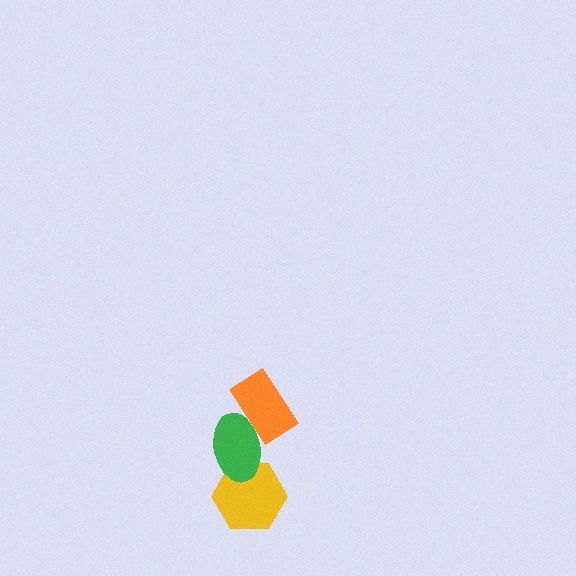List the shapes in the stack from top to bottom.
From top to bottom: the orange rectangle, the green ellipse, the yellow hexagon.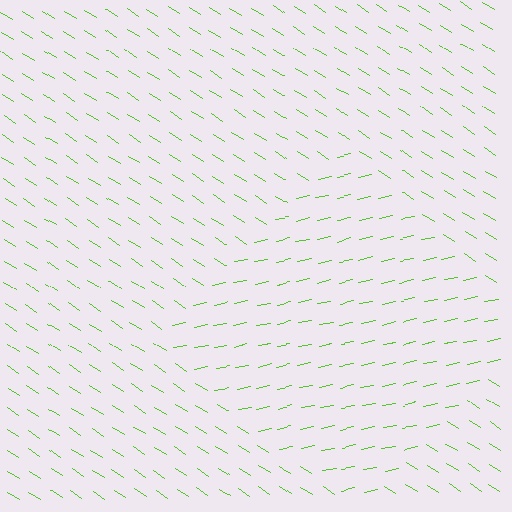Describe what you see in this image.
The image is filled with small lime line segments. A diamond region in the image has lines oriented differently from the surrounding lines, creating a visible texture boundary.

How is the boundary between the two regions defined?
The boundary is defined purely by a change in line orientation (approximately 45 degrees difference). All lines are the same color and thickness.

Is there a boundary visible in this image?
Yes, there is a texture boundary formed by a change in line orientation.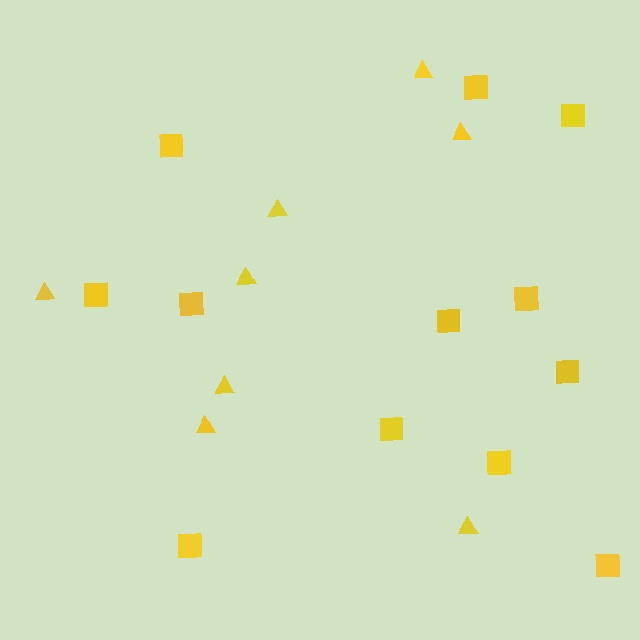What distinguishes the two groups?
There are 2 groups: one group of triangles (8) and one group of squares (12).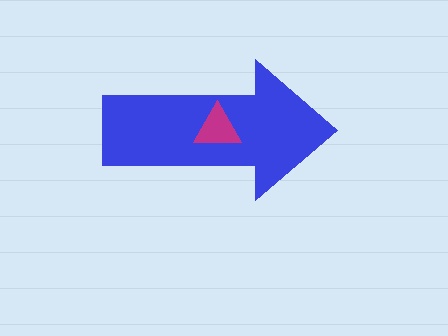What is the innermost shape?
The magenta triangle.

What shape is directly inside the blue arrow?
The magenta triangle.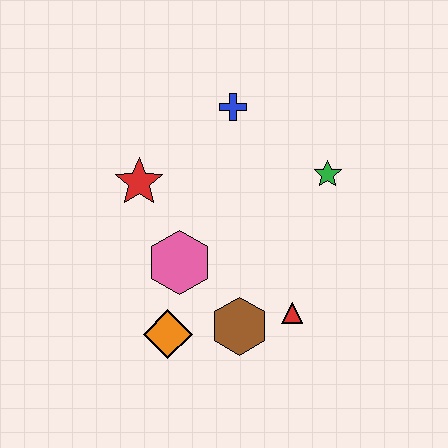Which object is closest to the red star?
The pink hexagon is closest to the red star.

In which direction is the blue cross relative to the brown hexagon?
The blue cross is above the brown hexagon.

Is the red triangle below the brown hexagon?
No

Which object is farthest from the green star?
The orange diamond is farthest from the green star.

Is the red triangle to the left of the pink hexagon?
No